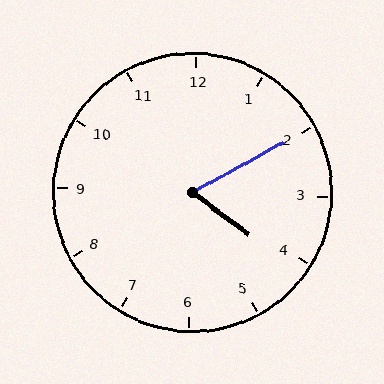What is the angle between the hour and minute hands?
Approximately 65 degrees.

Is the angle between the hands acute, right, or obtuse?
It is acute.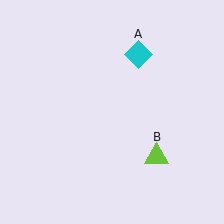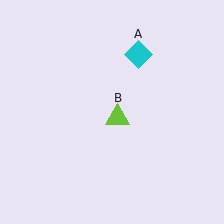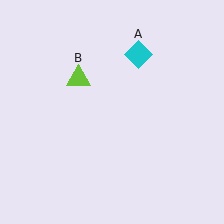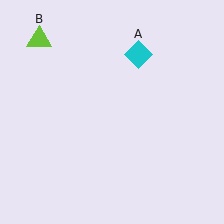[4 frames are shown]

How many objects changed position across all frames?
1 object changed position: lime triangle (object B).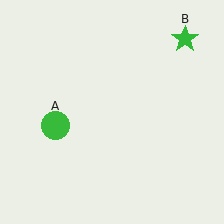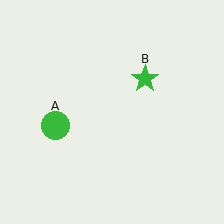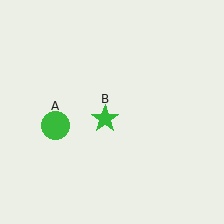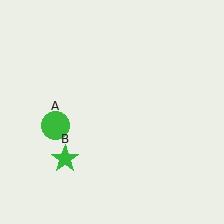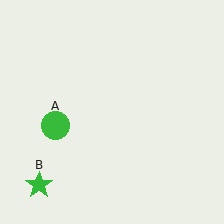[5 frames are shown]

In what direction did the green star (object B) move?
The green star (object B) moved down and to the left.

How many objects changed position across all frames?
1 object changed position: green star (object B).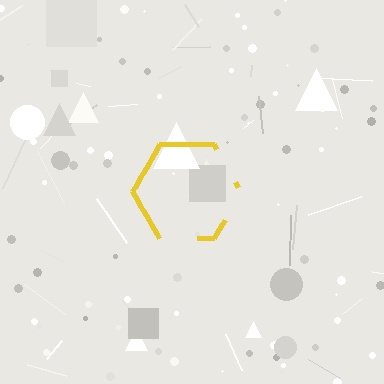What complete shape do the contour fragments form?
The contour fragments form a hexagon.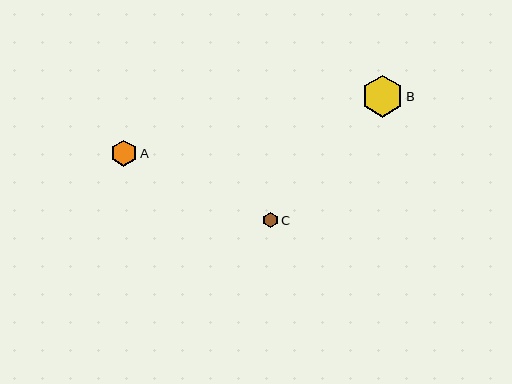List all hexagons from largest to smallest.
From largest to smallest: B, A, C.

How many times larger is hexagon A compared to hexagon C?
Hexagon A is approximately 1.7 times the size of hexagon C.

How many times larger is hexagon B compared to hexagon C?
Hexagon B is approximately 2.7 times the size of hexagon C.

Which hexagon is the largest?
Hexagon B is the largest with a size of approximately 42 pixels.